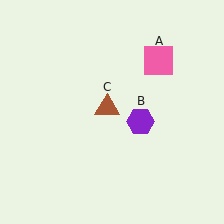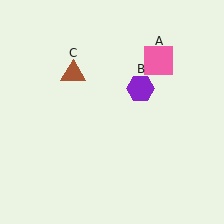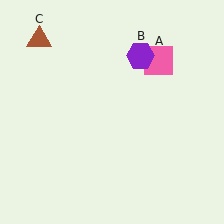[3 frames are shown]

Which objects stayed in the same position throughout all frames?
Pink square (object A) remained stationary.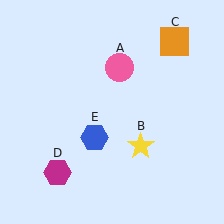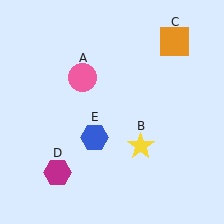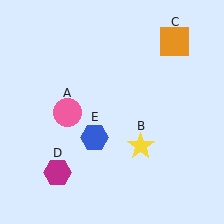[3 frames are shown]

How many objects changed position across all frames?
1 object changed position: pink circle (object A).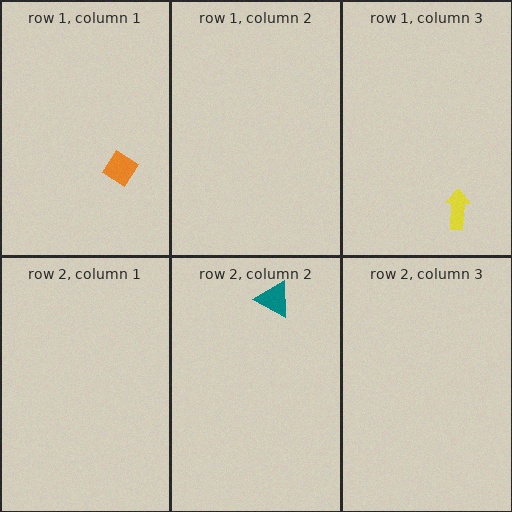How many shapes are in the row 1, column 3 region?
1.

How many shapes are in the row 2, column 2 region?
1.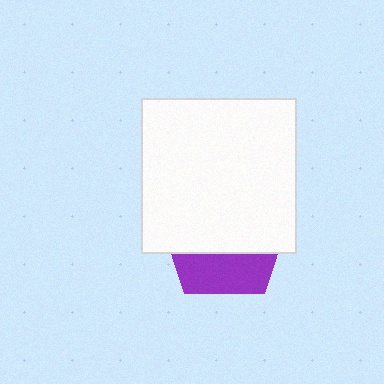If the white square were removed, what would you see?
You would see the complete purple pentagon.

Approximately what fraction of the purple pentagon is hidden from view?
Roughly 66% of the purple pentagon is hidden behind the white square.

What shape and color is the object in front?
The object in front is a white square.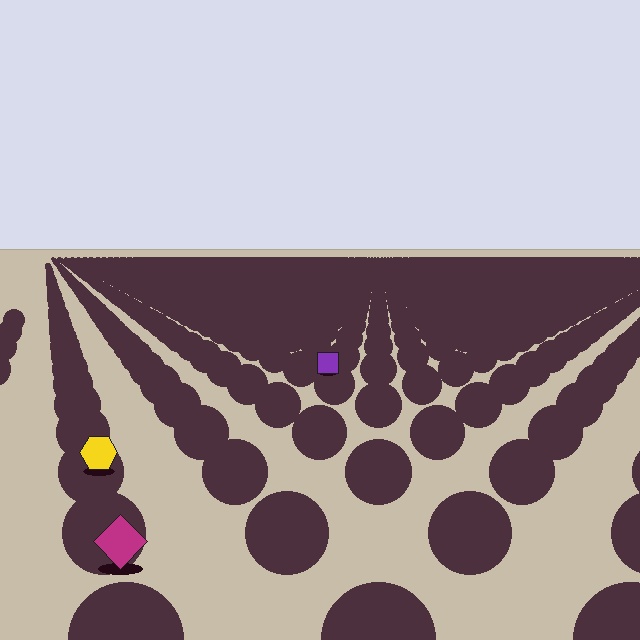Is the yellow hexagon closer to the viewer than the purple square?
Yes. The yellow hexagon is closer — you can tell from the texture gradient: the ground texture is coarser near it.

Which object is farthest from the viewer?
The purple square is farthest from the viewer. It appears smaller and the ground texture around it is denser.